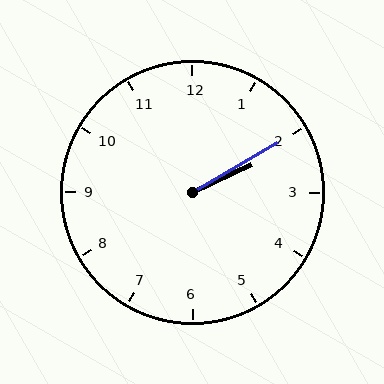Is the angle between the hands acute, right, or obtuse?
It is acute.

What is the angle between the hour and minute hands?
Approximately 5 degrees.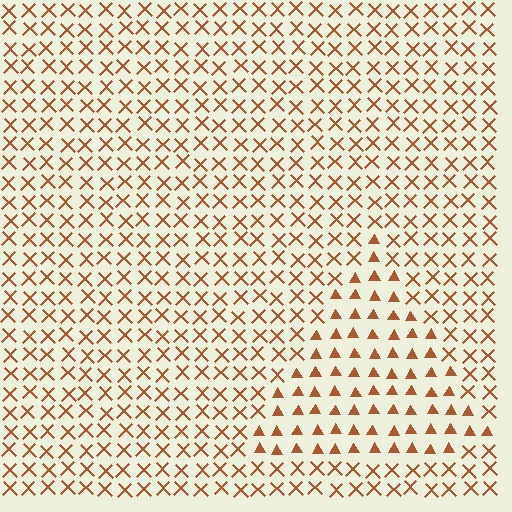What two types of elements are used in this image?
The image uses triangles inside the triangle region and X marks outside it.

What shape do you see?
I see a triangle.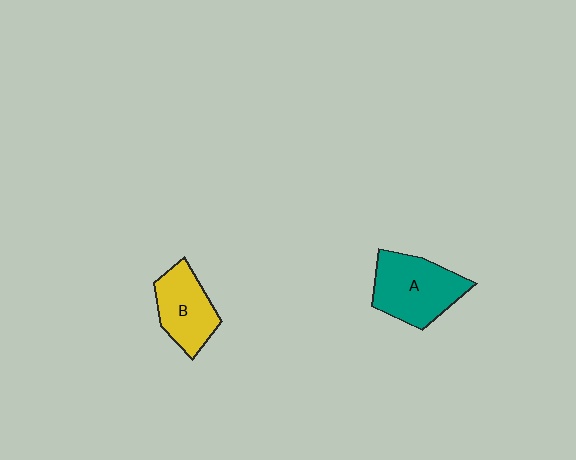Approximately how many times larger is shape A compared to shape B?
Approximately 1.3 times.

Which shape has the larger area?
Shape A (teal).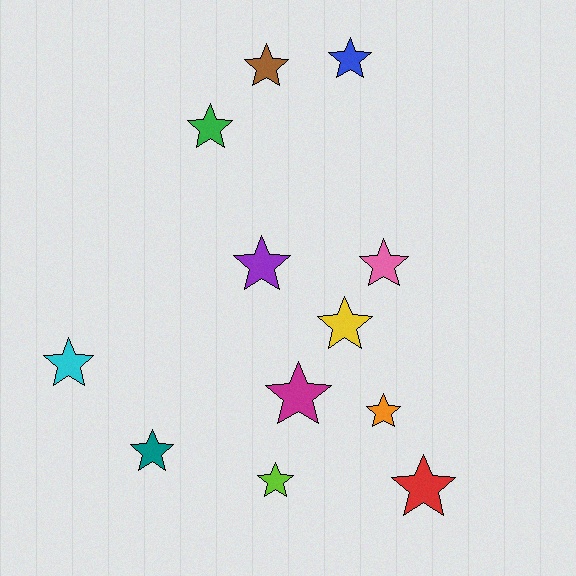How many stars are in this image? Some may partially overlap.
There are 12 stars.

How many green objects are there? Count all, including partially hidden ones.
There is 1 green object.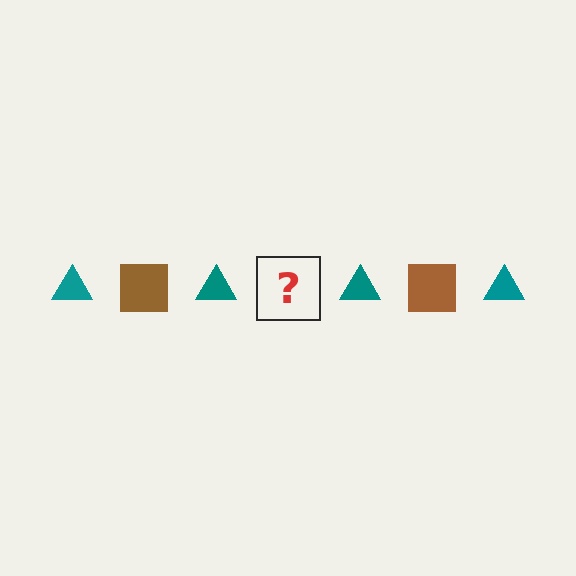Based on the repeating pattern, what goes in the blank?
The blank should be a brown square.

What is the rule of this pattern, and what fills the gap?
The rule is that the pattern alternates between teal triangle and brown square. The gap should be filled with a brown square.